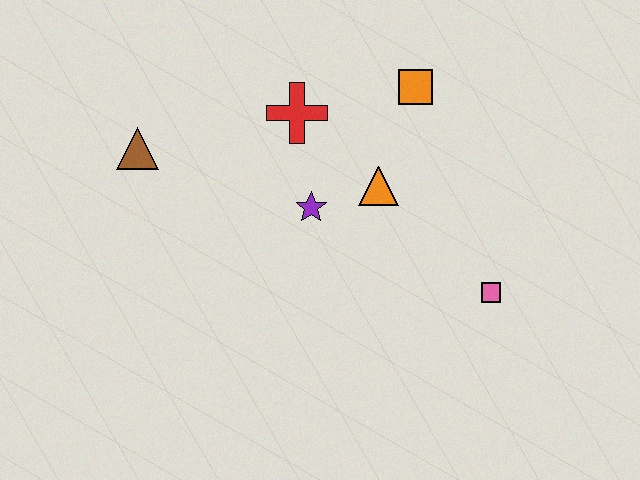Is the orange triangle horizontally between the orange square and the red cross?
Yes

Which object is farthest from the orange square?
The brown triangle is farthest from the orange square.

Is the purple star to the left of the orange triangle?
Yes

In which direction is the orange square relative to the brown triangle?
The orange square is to the right of the brown triangle.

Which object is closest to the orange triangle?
The purple star is closest to the orange triangle.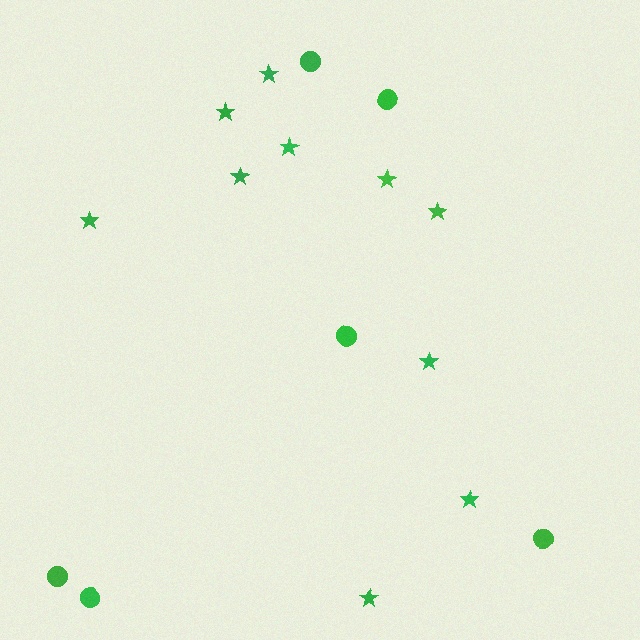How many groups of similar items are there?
There are 2 groups: one group of stars (10) and one group of circles (6).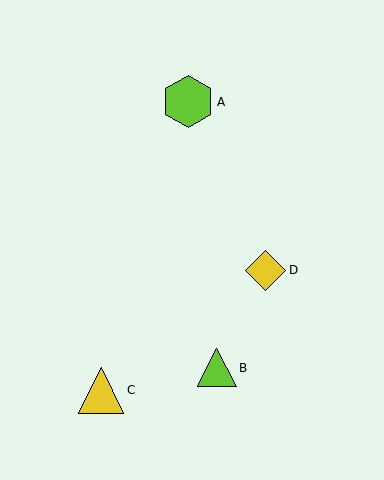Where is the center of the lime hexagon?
The center of the lime hexagon is at (188, 102).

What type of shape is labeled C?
Shape C is a yellow triangle.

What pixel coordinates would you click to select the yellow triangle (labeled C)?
Click at (101, 390) to select the yellow triangle C.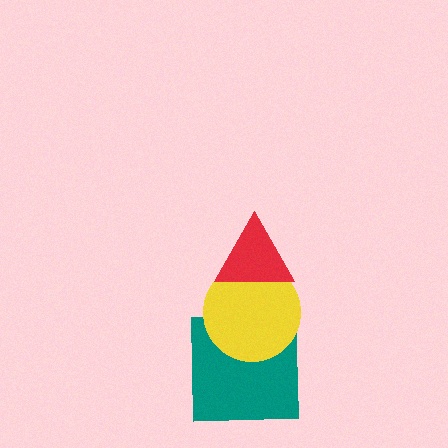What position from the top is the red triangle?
The red triangle is 1st from the top.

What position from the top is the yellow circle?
The yellow circle is 2nd from the top.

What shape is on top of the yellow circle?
The red triangle is on top of the yellow circle.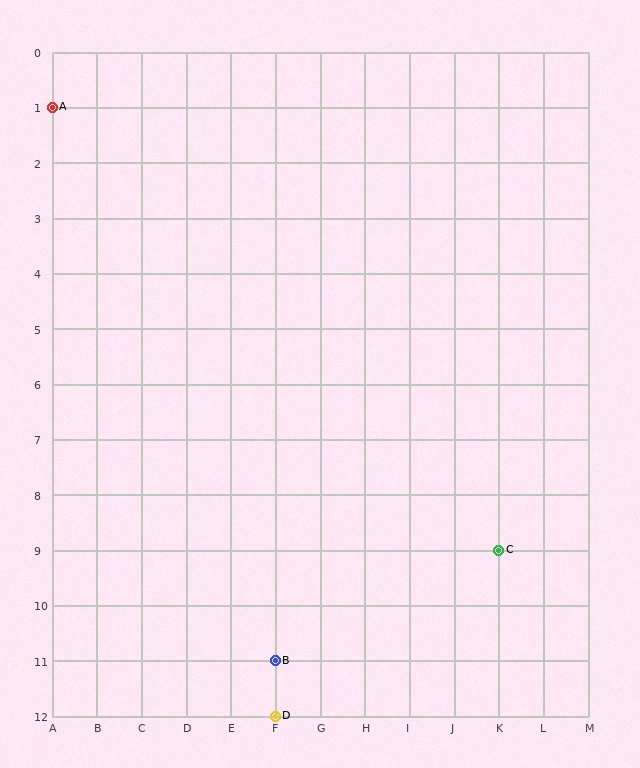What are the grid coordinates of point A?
Point A is at grid coordinates (A, 1).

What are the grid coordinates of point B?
Point B is at grid coordinates (F, 11).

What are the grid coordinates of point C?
Point C is at grid coordinates (K, 9).